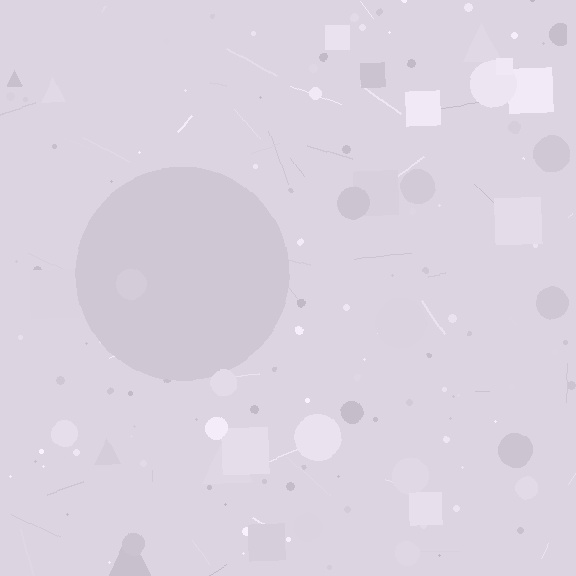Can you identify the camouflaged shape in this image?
The camouflaged shape is a circle.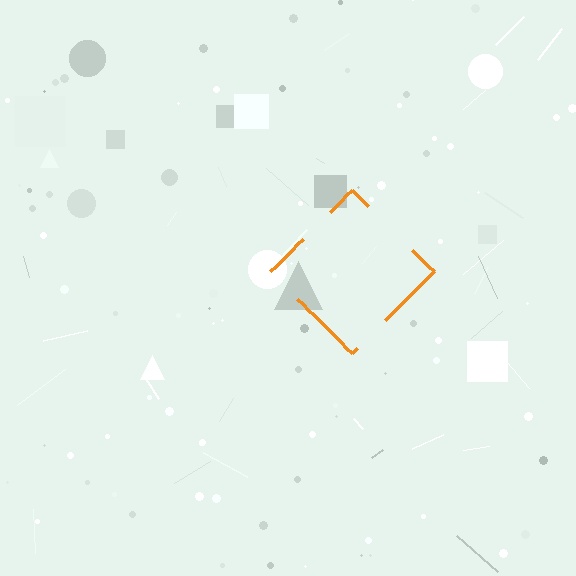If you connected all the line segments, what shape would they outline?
They would outline a diamond.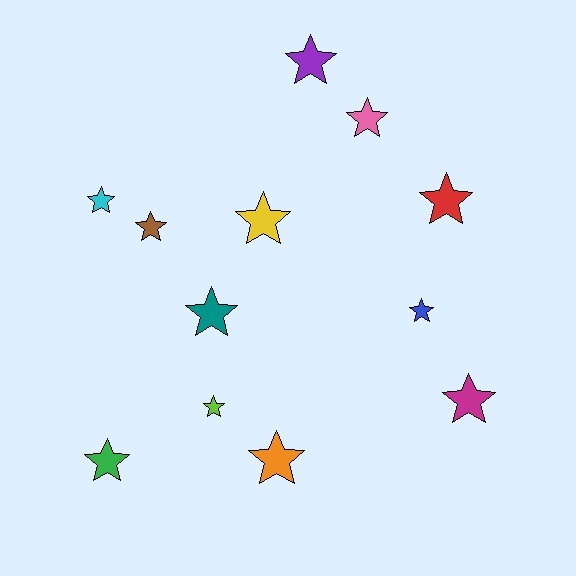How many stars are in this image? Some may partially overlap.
There are 12 stars.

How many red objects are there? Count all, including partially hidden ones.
There is 1 red object.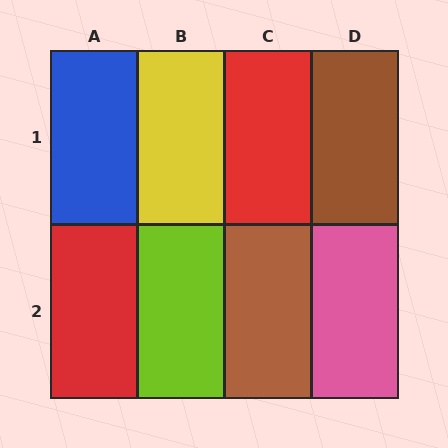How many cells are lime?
1 cell is lime.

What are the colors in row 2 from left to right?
Red, lime, brown, pink.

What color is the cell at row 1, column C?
Red.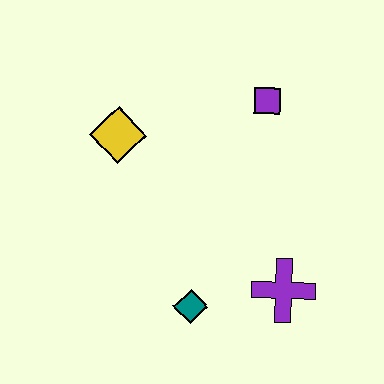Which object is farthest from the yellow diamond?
The purple cross is farthest from the yellow diamond.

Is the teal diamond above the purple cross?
No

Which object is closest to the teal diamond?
The purple cross is closest to the teal diamond.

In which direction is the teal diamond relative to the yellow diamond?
The teal diamond is below the yellow diamond.